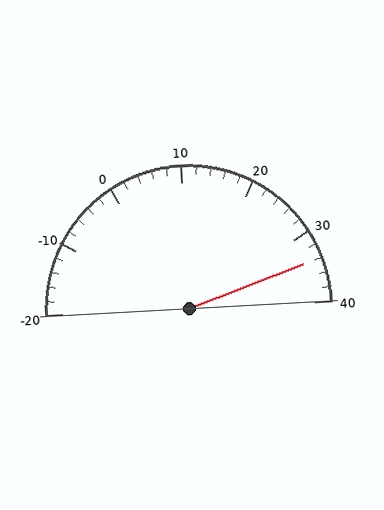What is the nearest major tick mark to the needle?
The nearest major tick mark is 30.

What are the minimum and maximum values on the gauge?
The gauge ranges from -20 to 40.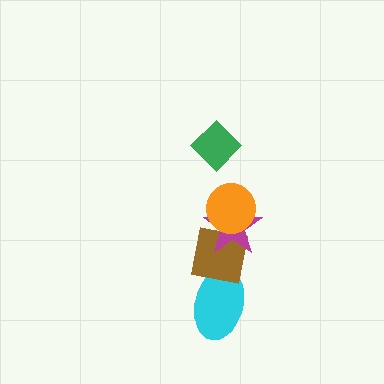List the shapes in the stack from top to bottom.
From top to bottom: the green diamond, the orange circle, the magenta star, the brown square, the cyan ellipse.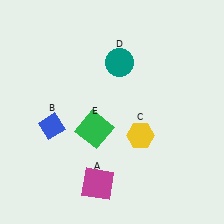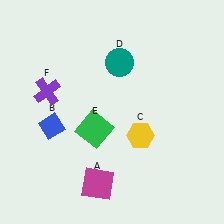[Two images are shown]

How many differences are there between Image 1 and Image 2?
There is 1 difference between the two images.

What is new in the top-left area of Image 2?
A purple cross (F) was added in the top-left area of Image 2.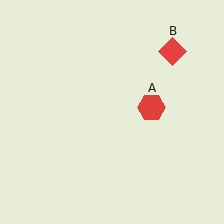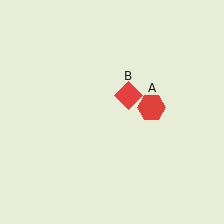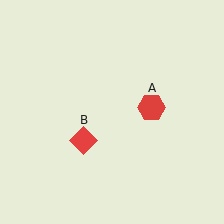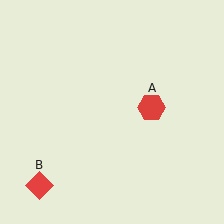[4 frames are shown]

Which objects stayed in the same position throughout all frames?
Red hexagon (object A) remained stationary.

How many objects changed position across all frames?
1 object changed position: red diamond (object B).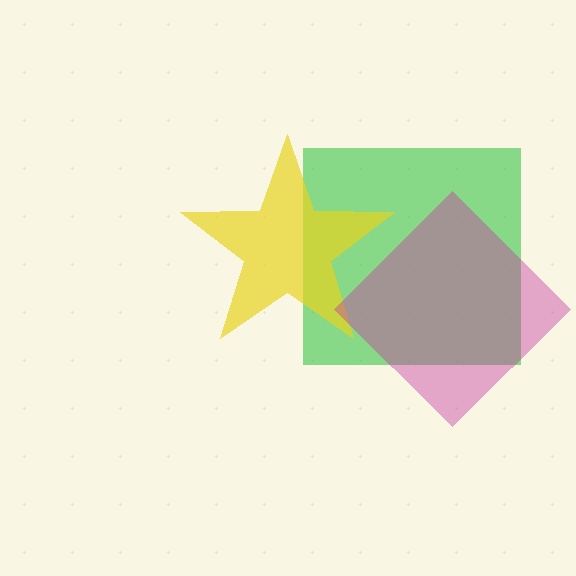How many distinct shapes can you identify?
There are 3 distinct shapes: a green square, a yellow star, a magenta diamond.